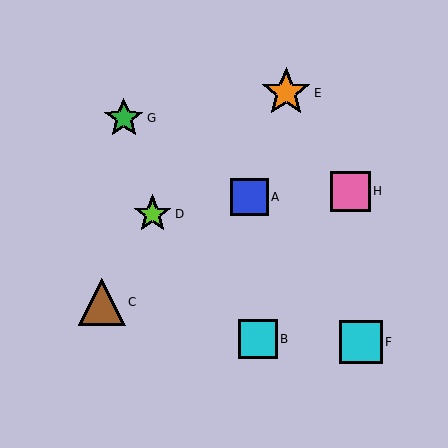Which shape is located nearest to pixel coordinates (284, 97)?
The orange star (labeled E) at (286, 93) is nearest to that location.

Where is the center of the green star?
The center of the green star is at (124, 118).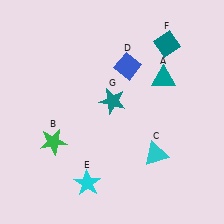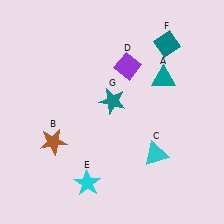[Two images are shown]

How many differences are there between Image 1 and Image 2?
There are 2 differences between the two images.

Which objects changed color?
B changed from green to brown. D changed from blue to purple.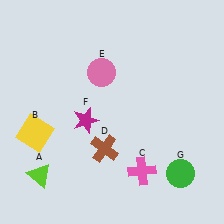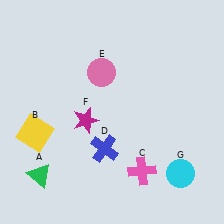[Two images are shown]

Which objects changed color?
A changed from lime to green. D changed from brown to blue. G changed from green to cyan.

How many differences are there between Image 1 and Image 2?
There are 3 differences between the two images.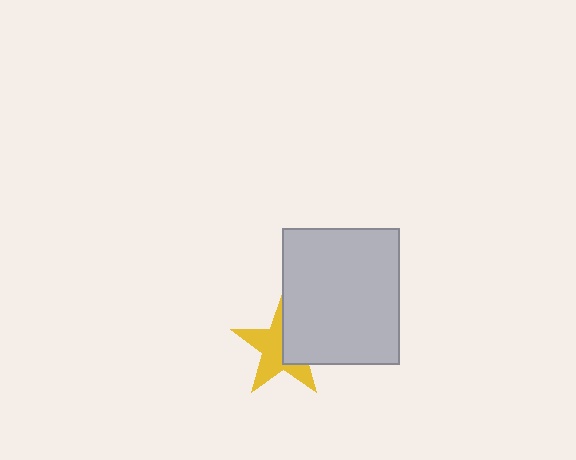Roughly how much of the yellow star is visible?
About half of it is visible (roughly 56%).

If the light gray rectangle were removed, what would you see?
You would see the complete yellow star.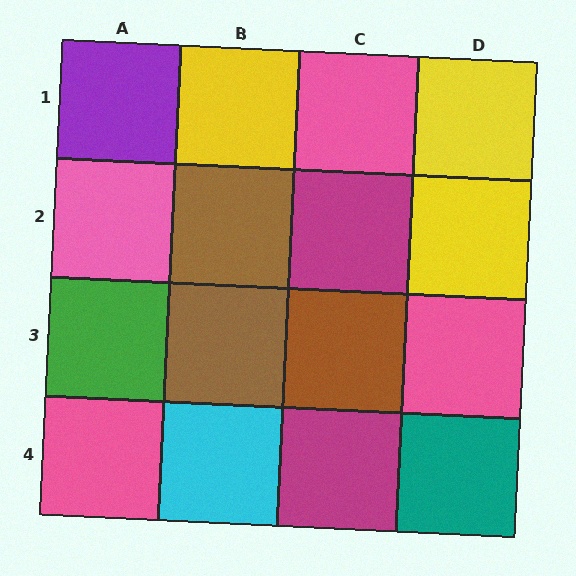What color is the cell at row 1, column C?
Pink.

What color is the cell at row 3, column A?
Green.